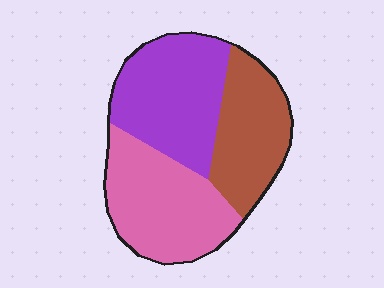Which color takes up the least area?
Brown, at roughly 30%.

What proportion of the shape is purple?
Purple takes up between a quarter and a half of the shape.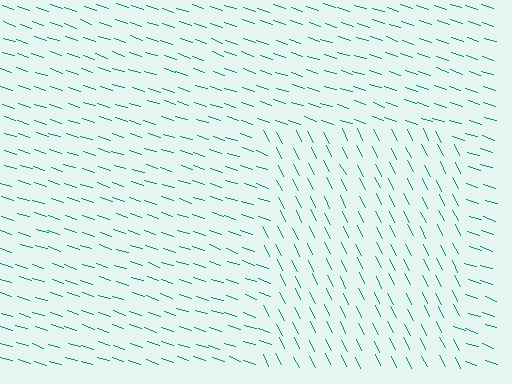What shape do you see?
I see a rectangle.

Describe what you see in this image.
The image is filled with small teal line segments. A rectangle region in the image has lines oriented differently from the surrounding lines, creating a visible texture boundary.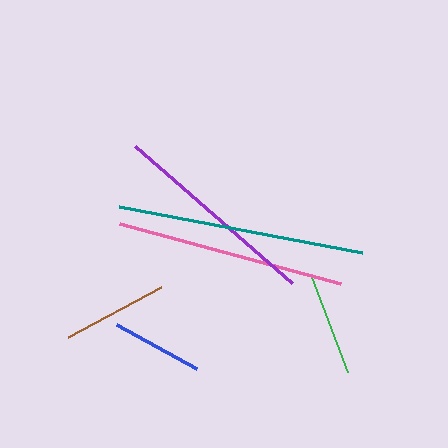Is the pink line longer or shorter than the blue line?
The pink line is longer than the blue line.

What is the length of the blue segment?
The blue segment is approximately 91 pixels long.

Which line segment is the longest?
The teal line is the longest at approximately 247 pixels.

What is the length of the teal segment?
The teal segment is approximately 247 pixels long.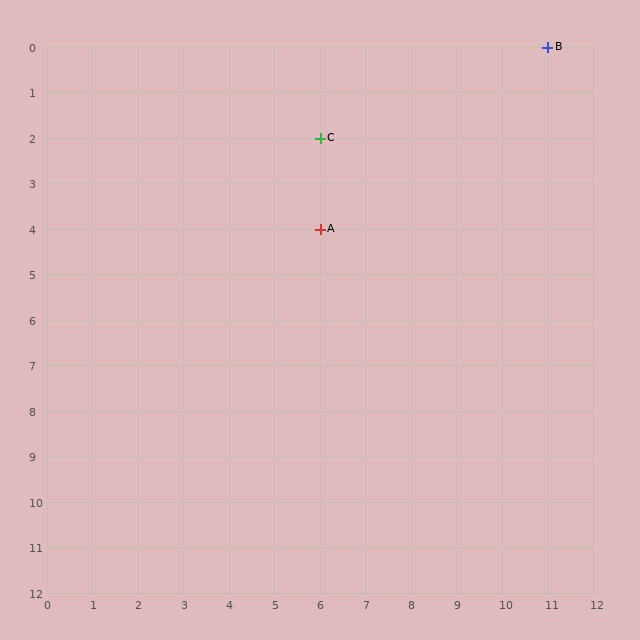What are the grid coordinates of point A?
Point A is at grid coordinates (6, 4).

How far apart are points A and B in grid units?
Points A and B are 5 columns and 4 rows apart (about 6.4 grid units diagonally).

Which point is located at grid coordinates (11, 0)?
Point B is at (11, 0).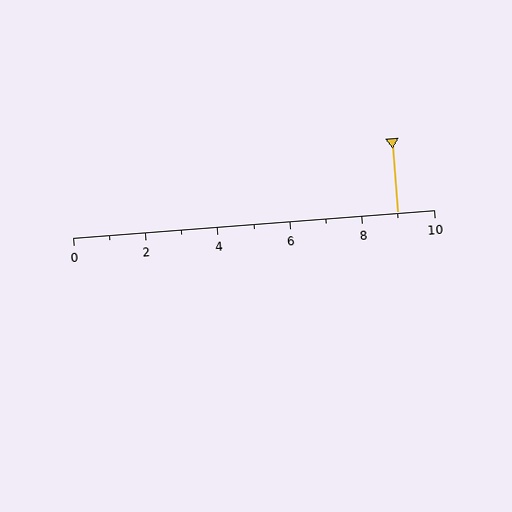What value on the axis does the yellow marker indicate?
The marker indicates approximately 9.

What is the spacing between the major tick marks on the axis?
The major ticks are spaced 2 apart.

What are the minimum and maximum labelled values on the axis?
The axis runs from 0 to 10.